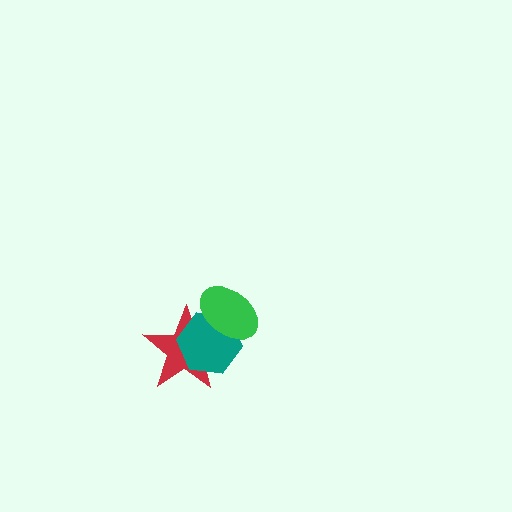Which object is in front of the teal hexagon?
The green ellipse is in front of the teal hexagon.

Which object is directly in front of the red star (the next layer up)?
The teal hexagon is directly in front of the red star.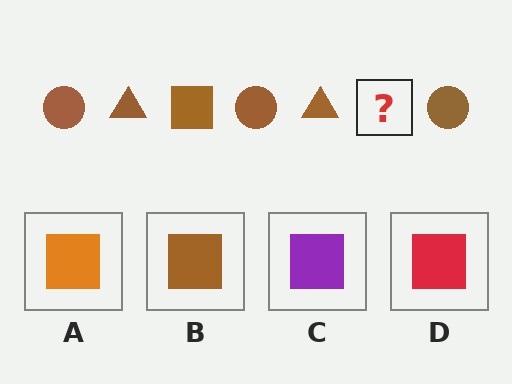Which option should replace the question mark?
Option B.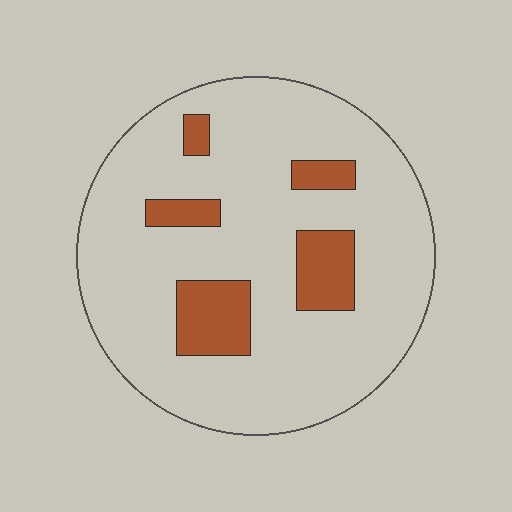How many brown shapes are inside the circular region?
5.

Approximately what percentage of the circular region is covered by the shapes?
Approximately 15%.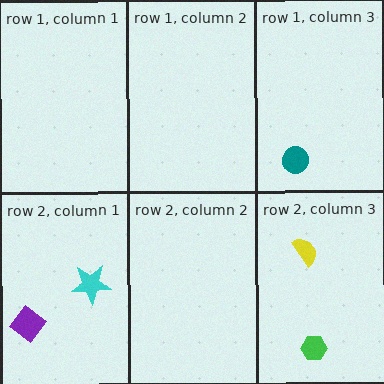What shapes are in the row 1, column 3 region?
The teal circle.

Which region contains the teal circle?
The row 1, column 3 region.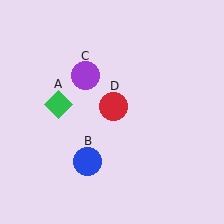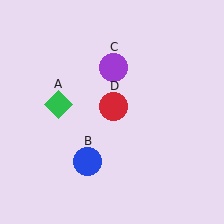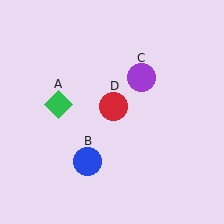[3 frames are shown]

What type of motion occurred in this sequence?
The purple circle (object C) rotated clockwise around the center of the scene.